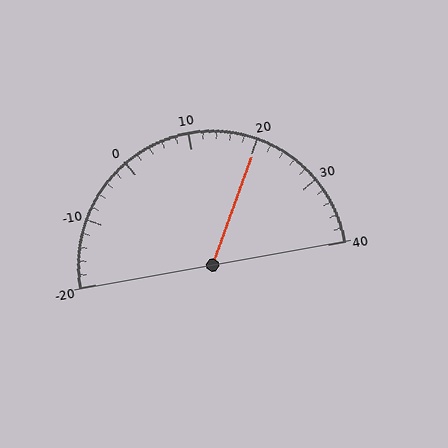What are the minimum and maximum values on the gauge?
The gauge ranges from -20 to 40.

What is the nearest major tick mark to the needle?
The nearest major tick mark is 20.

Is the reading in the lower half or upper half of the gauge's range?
The reading is in the upper half of the range (-20 to 40).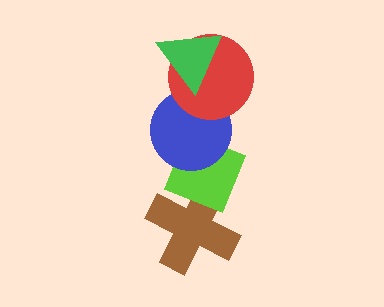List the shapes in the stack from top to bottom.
From top to bottom: the green triangle, the red circle, the blue circle, the lime diamond, the brown cross.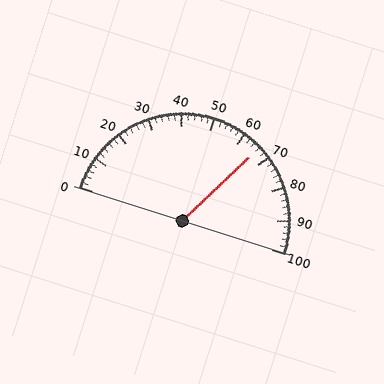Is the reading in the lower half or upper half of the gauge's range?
The reading is in the upper half of the range (0 to 100).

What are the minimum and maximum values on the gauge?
The gauge ranges from 0 to 100.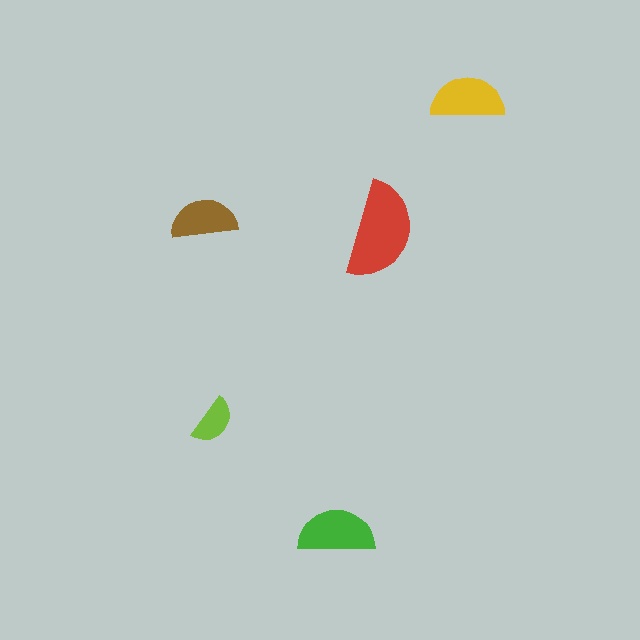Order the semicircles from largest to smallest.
the red one, the green one, the yellow one, the brown one, the lime one.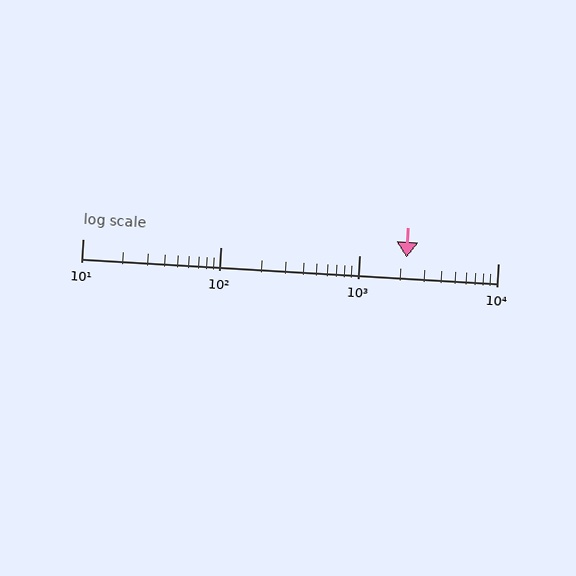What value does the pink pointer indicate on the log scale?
The pointer indicates approximately 2200.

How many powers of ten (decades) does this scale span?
The scale spans 3 decades, from 10 to 10000.